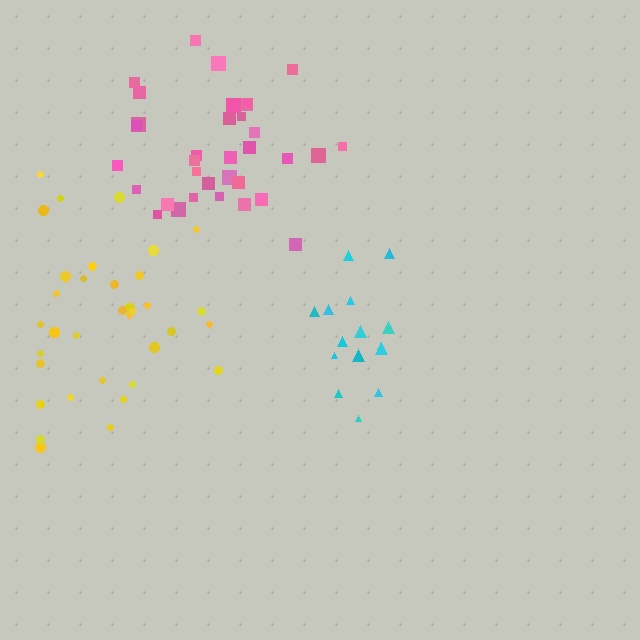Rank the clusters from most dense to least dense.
cyan, pink, yellow.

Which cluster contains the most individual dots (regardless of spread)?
Yellow (35).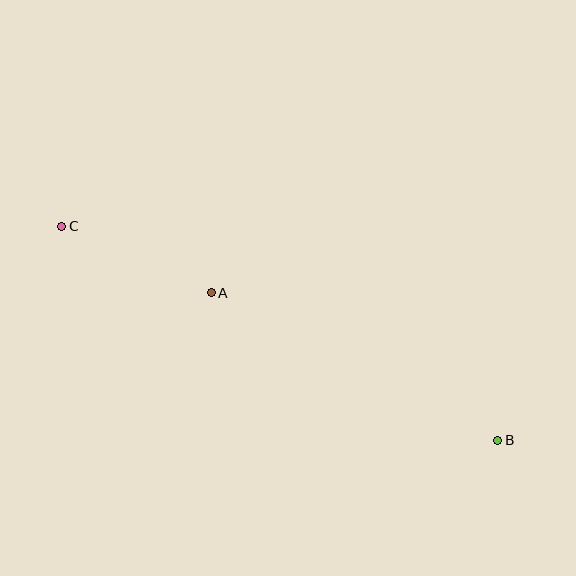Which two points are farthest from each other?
Points B and C are farthest from each other.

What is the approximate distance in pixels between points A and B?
The distance between A and B is approximately 322 pixels.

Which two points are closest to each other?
Points A and C are closest to each other.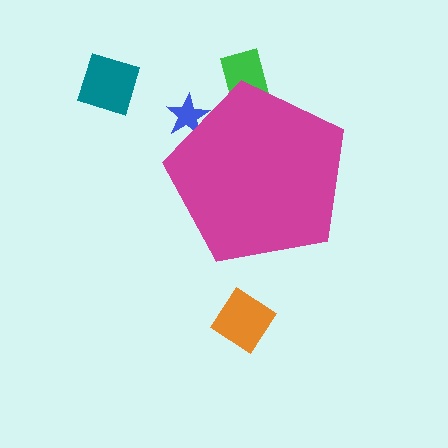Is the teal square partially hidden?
No, the teal square is fully visible.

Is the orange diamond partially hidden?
No, the orange diamond is fully visible.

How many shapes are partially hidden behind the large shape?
2 shapes are partially hidden.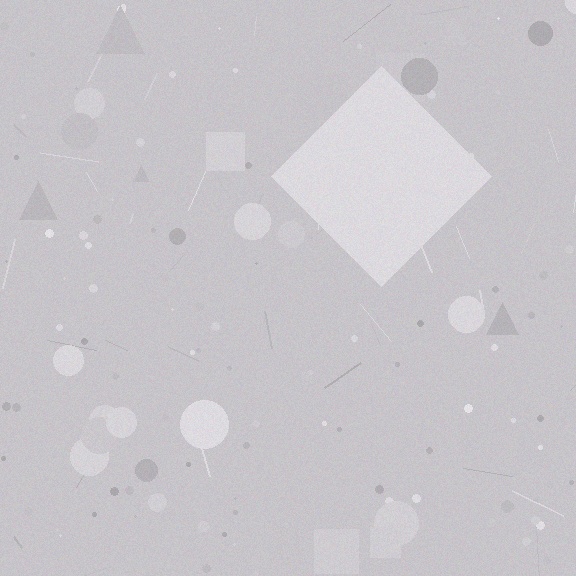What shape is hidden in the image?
A diamond is hidden in the image.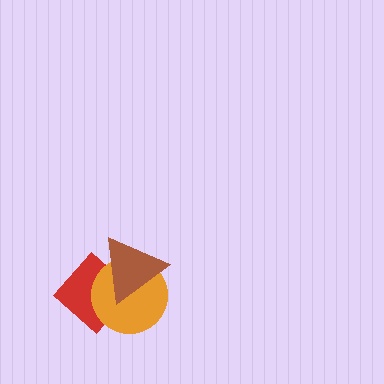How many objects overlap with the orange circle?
2 objects overlap with the orange circle.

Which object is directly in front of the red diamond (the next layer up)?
The orange circle is directly in front of the red diamond.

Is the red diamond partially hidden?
Yes, it is partially covered by another shape.